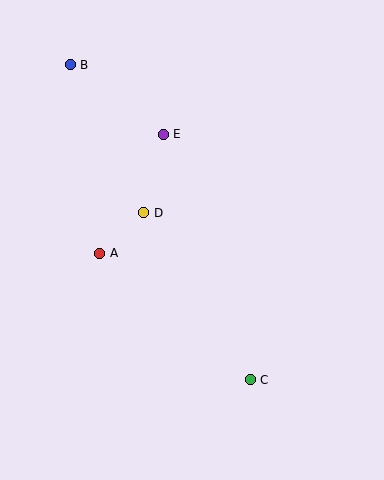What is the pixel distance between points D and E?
The distance between D and E is 81 pixels.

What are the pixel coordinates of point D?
Point D is at (144, 213).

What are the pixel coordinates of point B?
Point B is at (70, 65).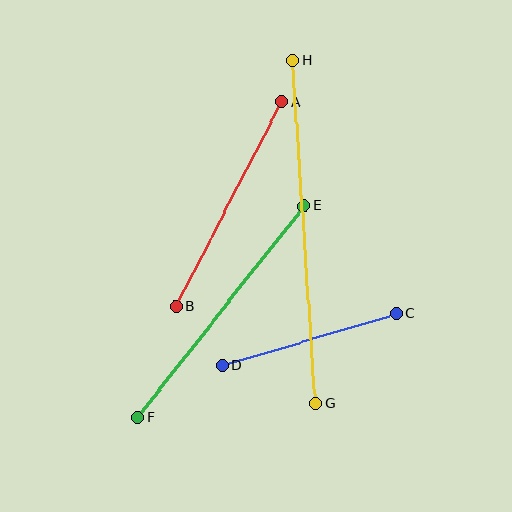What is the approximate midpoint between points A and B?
The midpoint is at approximately (229, 204) pixels.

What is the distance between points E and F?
The distance is approximately 270 pixels.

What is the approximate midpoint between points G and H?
The midpoint is at approximately (304, 232) pixels.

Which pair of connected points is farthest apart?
Points G and H are farthest apart.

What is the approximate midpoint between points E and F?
The midpoint is at approximately (221, 312) pixels.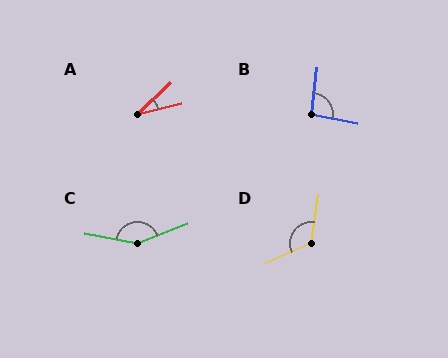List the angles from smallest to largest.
A (30°), B (94°), D (123°), C (148°).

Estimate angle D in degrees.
Approximately 123 degrees.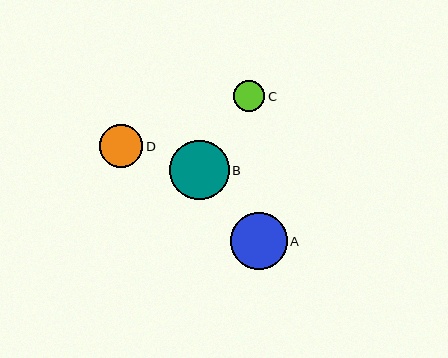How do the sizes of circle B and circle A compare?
Circle B and circle A are approximately the same size.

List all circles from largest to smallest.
From largest to smallest: B, A, D, C.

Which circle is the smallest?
Circle C is the smallest with a size of approximately 31 pixels.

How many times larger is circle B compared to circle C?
Circle B is approximately 1.9 times the size of circle C.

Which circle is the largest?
Circle B is the largest with a size of approximately 60 pixels.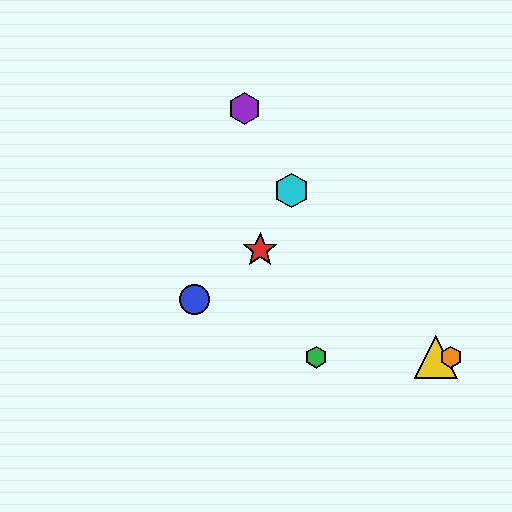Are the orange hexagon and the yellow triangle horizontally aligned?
Yes, both are at y≈357.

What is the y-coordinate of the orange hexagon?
The orange hexagon is at y≈357.